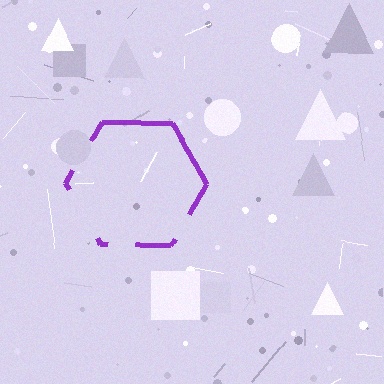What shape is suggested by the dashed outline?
The dashed outline suggests a hexagon.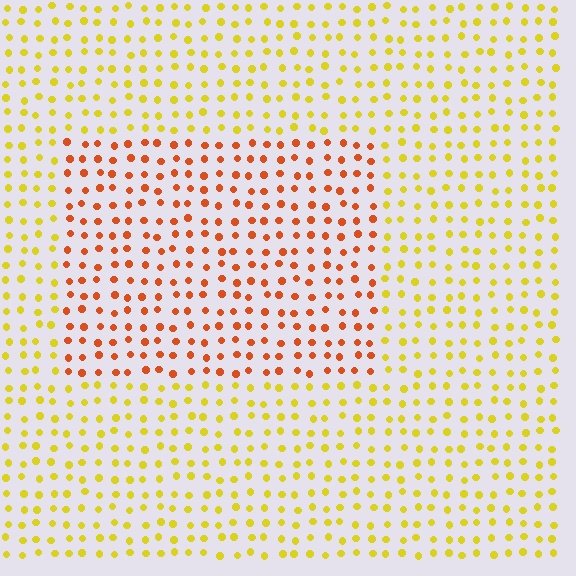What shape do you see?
I see a rectangle.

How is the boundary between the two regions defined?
The boundary is defined purely by a slight shift in hue (about 42 degrees). Spacing, size, and orientation are identical on both sides.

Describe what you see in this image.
The image is filled with small yellow elements in a uniform arrangement. A rectangle-shaped region is visible where the elements are tinted to a slightly different hue, forming a subtle color boundary.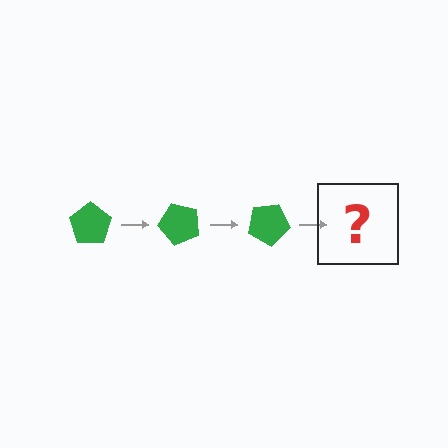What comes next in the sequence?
The next element should be a green pentagon rotated 150 degrees.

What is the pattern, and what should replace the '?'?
The pattern is that the pentagon rotates 50 degrees each step. The '?' should be a green pentagon rotated 150 degrees.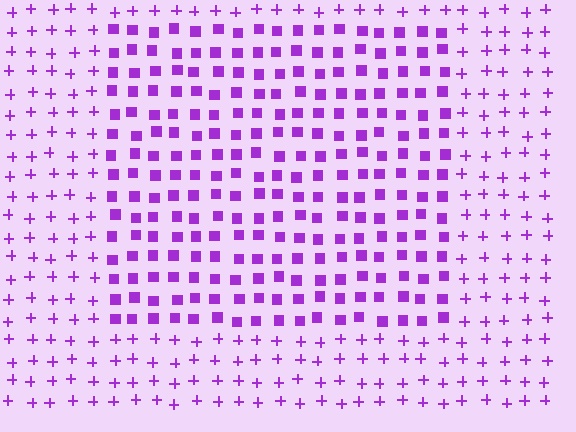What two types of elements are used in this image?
The image uses squares inside the rectangle region and plus signs outside it.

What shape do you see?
I see a rectangle.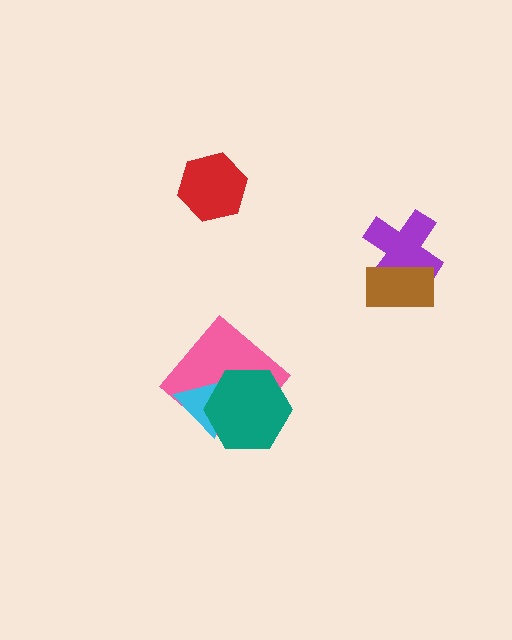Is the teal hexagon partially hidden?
No, no other shape covers it.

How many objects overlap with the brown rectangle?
1 object overlaps with the brown rectangle.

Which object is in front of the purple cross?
The brown rectangle is in front of the purple cross.